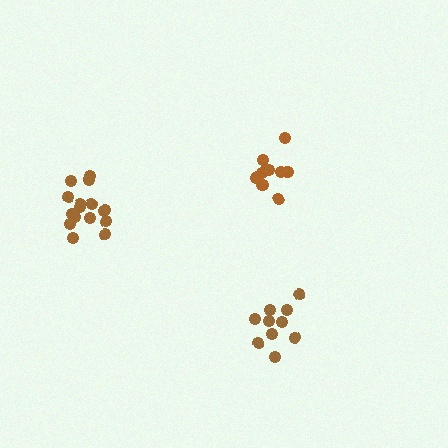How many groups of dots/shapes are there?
There are 3 groups.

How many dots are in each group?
Group 1: 10 dots, Group 2: 11 dots, Group 3: 15 dots (36 total).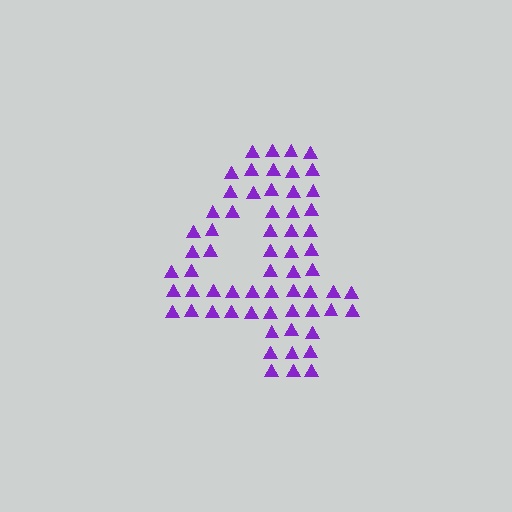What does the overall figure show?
The overall figure shows the digit 4.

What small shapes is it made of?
It is made of small triangles.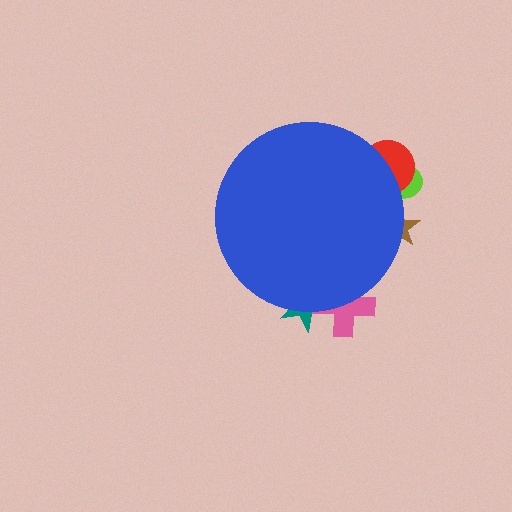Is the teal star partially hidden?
Yes, the teal star is partially hidden behind the blue circle.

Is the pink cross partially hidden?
Yes, the pink cross is partially hidden behind the blue circle.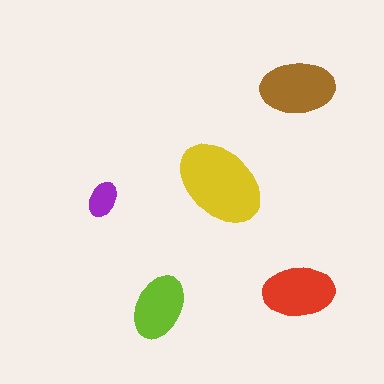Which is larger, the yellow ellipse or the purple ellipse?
The yellow one.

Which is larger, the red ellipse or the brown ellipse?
The brown one.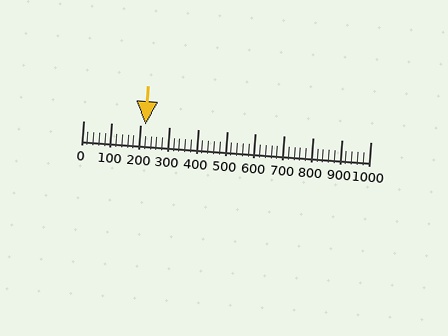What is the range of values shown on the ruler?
The ruler shows values from 0 to 1000.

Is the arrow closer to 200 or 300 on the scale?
The arrow is closer to 200.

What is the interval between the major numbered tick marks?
The major tick marks are spaced 100 units apart.